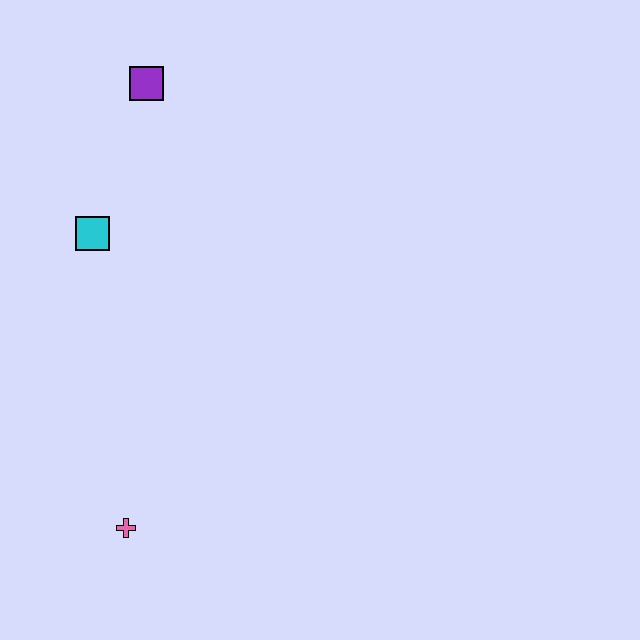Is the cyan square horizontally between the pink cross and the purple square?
No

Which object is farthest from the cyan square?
The pink cross is farthest from the cyan square.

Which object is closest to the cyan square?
The purple square is closest to the cyan square.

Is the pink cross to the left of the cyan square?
No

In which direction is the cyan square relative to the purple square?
The cyan square is below the purple square.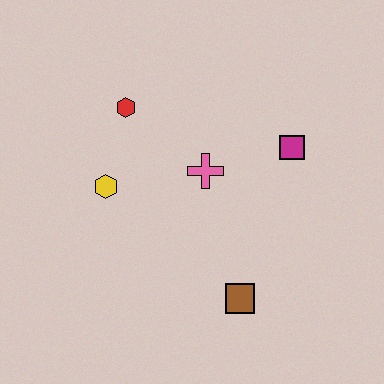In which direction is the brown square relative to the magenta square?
The brown square is below the magenta square.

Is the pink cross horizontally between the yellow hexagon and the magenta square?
Yes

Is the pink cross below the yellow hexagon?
No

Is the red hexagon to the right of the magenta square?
No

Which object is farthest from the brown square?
The red hexagon is farthest from the brown square.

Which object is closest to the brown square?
The pink cross is closest to the brown square.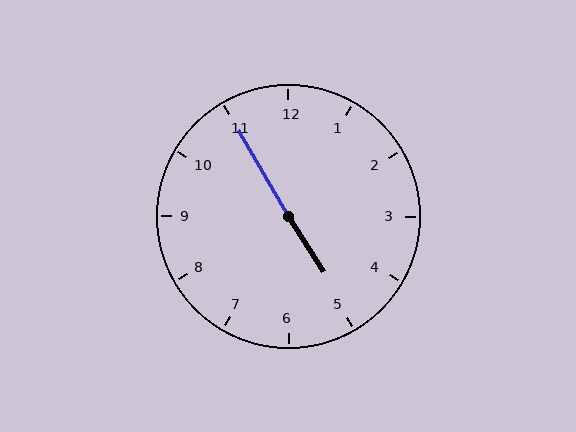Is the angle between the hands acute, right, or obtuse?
It is obtuse.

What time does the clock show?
4:55.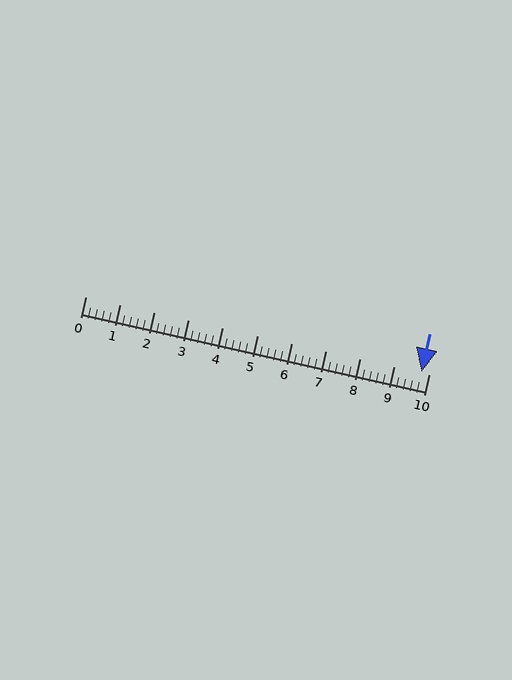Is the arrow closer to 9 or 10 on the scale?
The arrow is closer to 10.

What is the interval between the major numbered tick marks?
The major tick marks are spaced 1 units apart.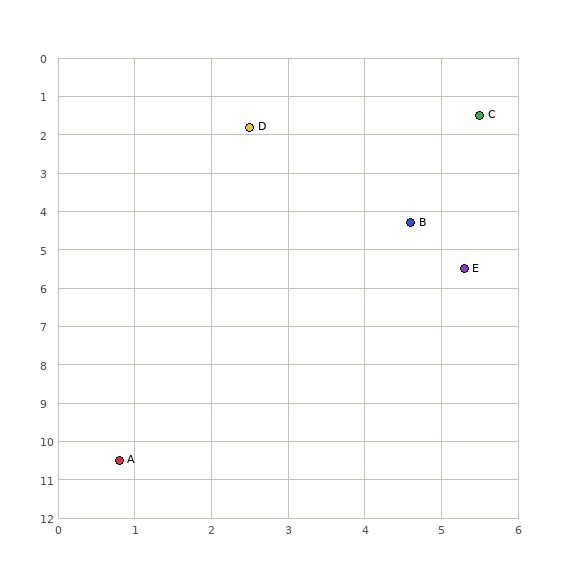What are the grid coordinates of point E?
Point E is at approximately (5.3, 5.5).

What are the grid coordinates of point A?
Point A is at approximately (0.8, 10.5).